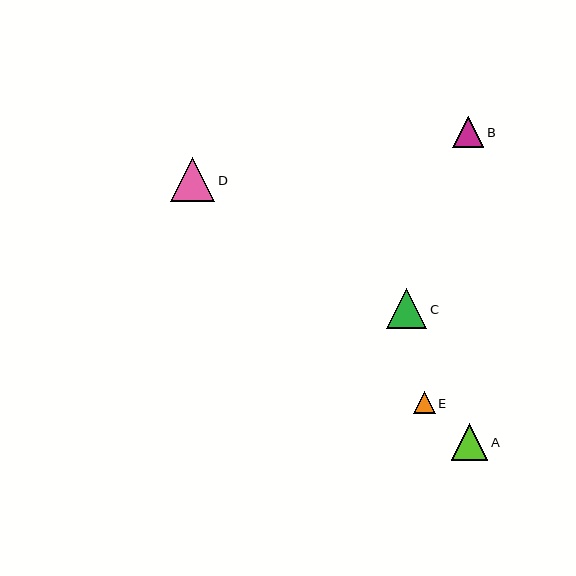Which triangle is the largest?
Triangle D is the largest with a size of approximately 44 pixels.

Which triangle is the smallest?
Triangle E is the smallest with a size of approximately 21 pixels.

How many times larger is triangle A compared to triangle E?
Triangle A is approximately 1.7 times the size of triangle E.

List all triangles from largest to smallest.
From largest to smallest: D, C, A, B, E.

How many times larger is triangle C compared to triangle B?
Triangle C is approximately 1.3 times the size of triangle B.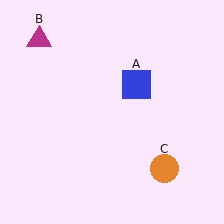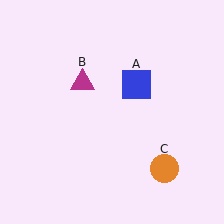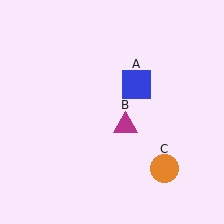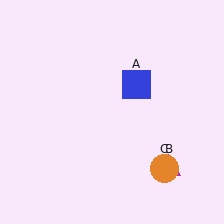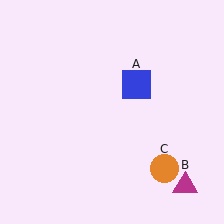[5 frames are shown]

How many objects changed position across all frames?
1 object changed position: magenta triangle (object B).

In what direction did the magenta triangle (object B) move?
The magenta triangle (object B) moved down and to the right.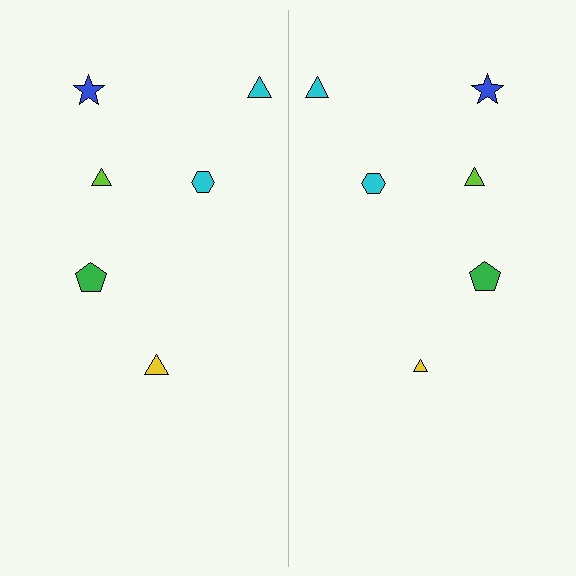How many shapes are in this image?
There are 12 shapes in this image.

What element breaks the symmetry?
The yellow triangle on the right side has a different size than its mirror counterpart.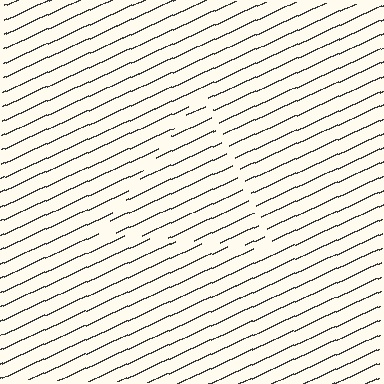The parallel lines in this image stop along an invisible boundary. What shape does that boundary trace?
An illusory triangle. The interior of the shape contains the same grating, shifted by half a period — the contour is defined by the phase discontinuity where line-ends from the inner and outer gratings abut.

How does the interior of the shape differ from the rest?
The interior of the shape contains the same grating, shifted by half a period — the contour is defined by the phase discontinuity where line-ends from the inner and outer gratings abut.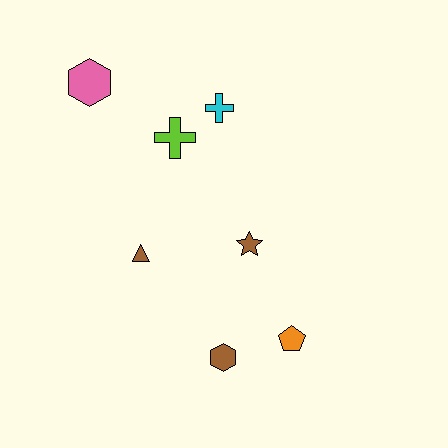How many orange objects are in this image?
There is 1 orange object.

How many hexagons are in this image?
There are 2 hexagons.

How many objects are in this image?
There are 7 objects.